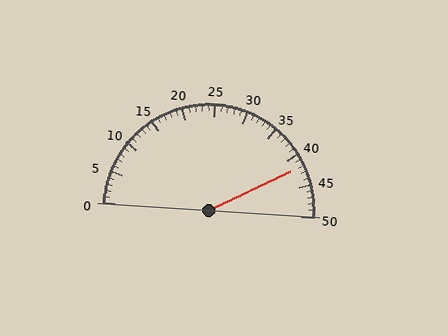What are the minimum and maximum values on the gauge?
The gauge ranges from 0 to 50.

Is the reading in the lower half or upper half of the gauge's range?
The reading is in the upper half of the range (0 to 50).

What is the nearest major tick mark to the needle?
The nearest major tick mark is 40.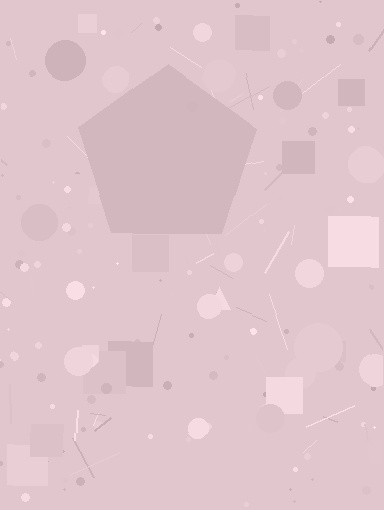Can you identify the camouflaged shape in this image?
The camouflaged shape is a pentagon.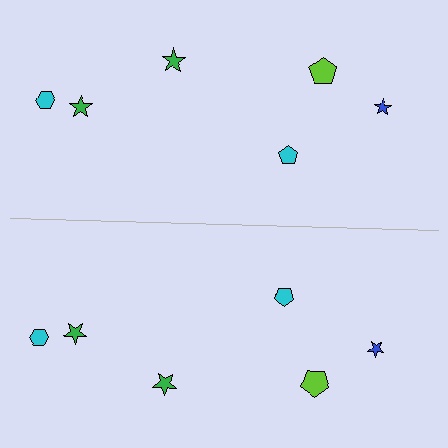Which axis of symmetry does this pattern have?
The pattern has a horizontal axis of symmetry running through the center of the image.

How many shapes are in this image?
There are 12 shapes in this image.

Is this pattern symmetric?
Yes, this pattern has bilateral (reflection) symmetry.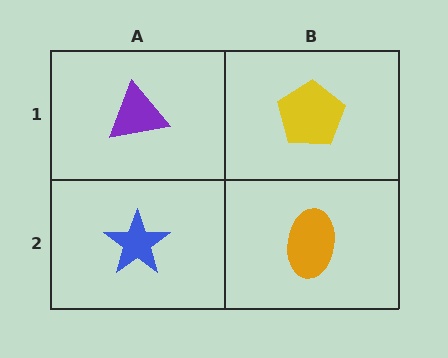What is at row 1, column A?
A purple triangle.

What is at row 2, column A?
A blue star.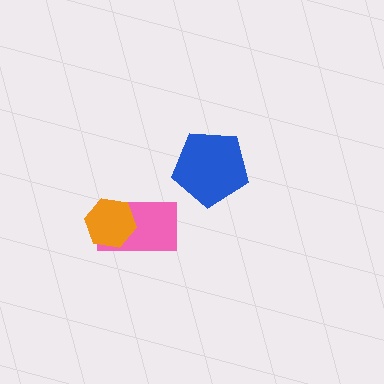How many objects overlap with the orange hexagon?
1 object overlaps with the orange hexagon.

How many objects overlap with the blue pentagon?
0 objects overlap with the blue pentagon.